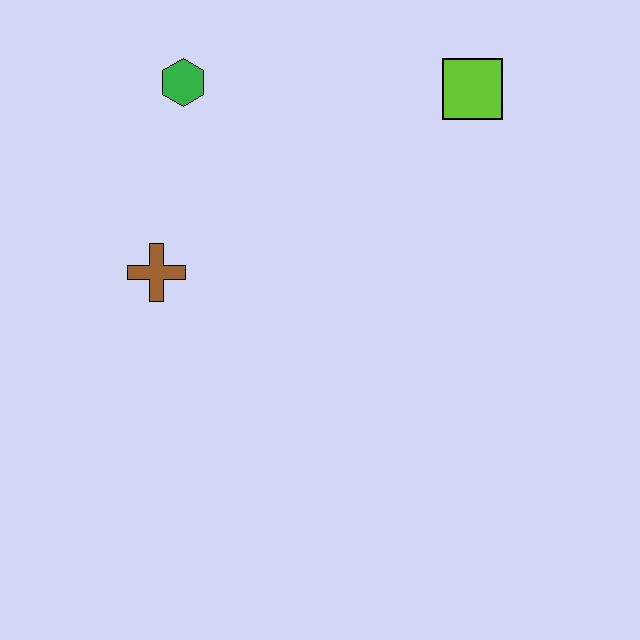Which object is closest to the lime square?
The green hexagon is closest to the lime square.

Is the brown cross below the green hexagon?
Yes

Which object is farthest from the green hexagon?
The lime square is farthest from the green hexagon.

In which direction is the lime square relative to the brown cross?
The lime square is to the right of the brown cross.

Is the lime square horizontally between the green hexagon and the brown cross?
No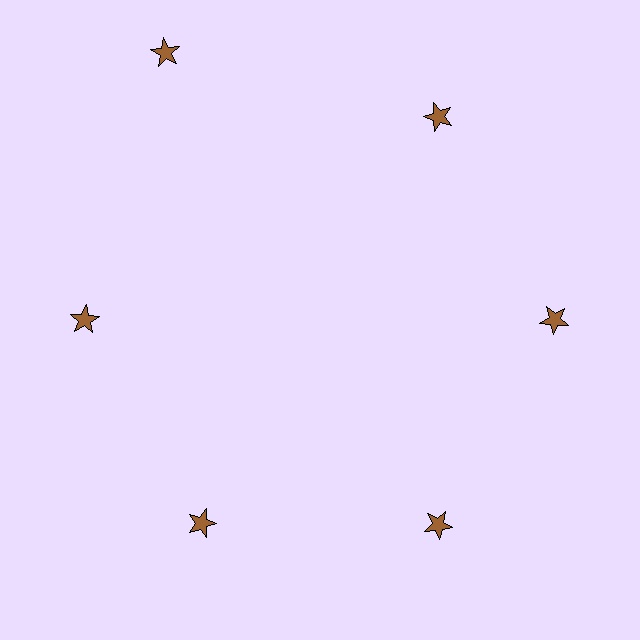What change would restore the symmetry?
The symmetry would be restored by moving it inward, back onto the ring so that all 6 stars sit at equal angles and equal distance from the center.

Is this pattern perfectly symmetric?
No. The 6 brown stars are arranged in a ring, but one element near the 11 o'clock position is pushed outward from the center, breaking the 6-fold rotational symmetry.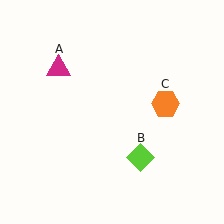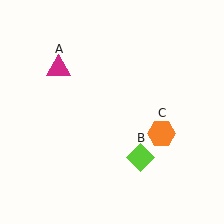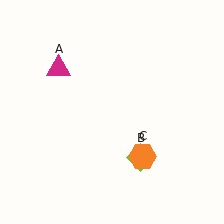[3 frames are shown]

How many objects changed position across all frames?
1 object changed position: orange hexagon (object C).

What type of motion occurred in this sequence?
The orange hexagon (object C) rotated clockwise around the center of the scene.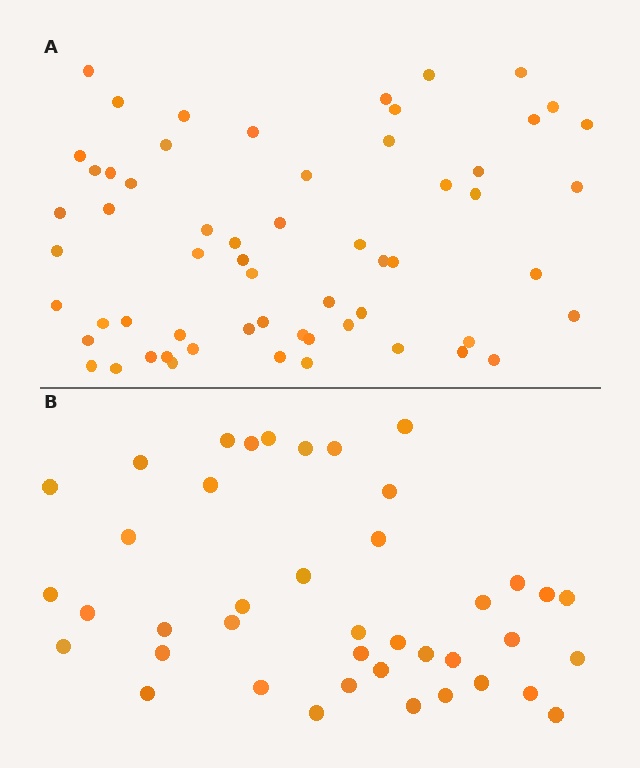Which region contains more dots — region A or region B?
Region A (the top region) has more dots.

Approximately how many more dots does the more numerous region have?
Region A has approximately 20 more dots than region B.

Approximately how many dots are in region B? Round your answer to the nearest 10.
About 40 dots. (The exact count is 41, which rounds to 40.)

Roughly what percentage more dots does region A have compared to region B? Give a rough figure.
About 45% more.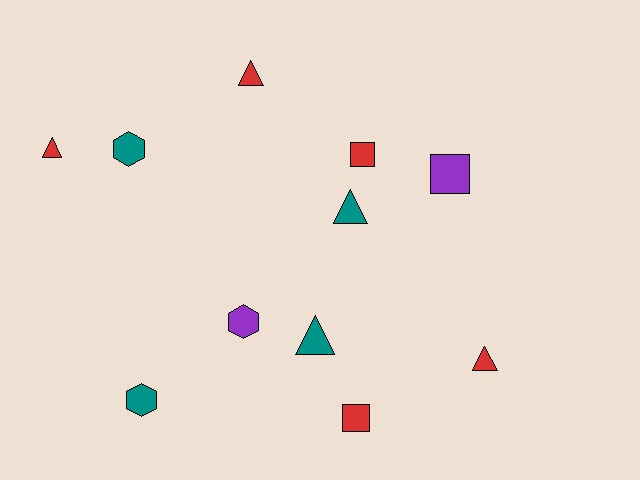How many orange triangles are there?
There are no orange triangles.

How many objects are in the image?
There are 11 objects.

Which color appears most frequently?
Red, with 5 objects.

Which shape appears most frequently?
Triangle, with 5 objects.